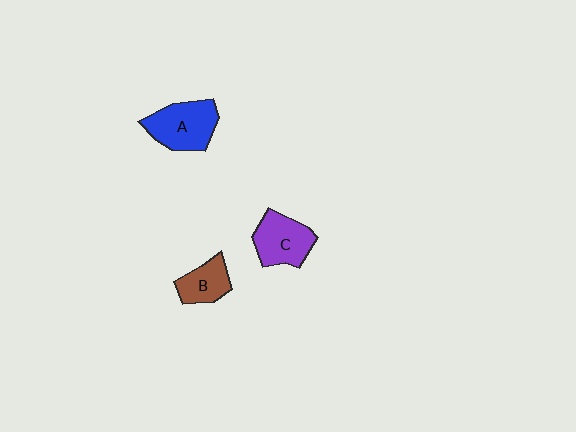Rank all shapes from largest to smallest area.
From largest to smallest: A (blue), C (purple), B (brown).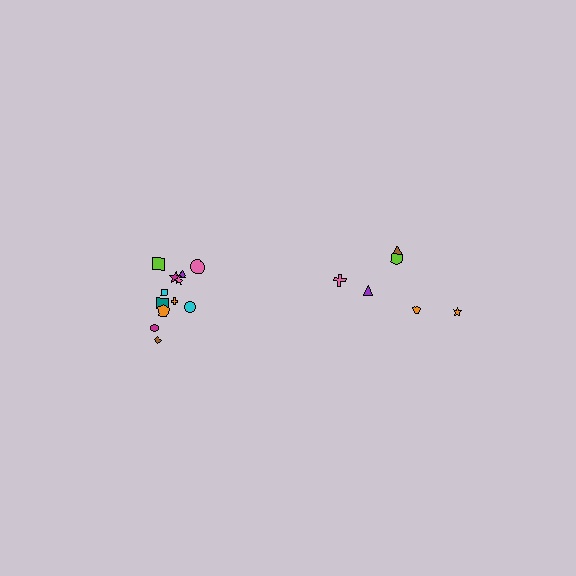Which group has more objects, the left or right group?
The left group.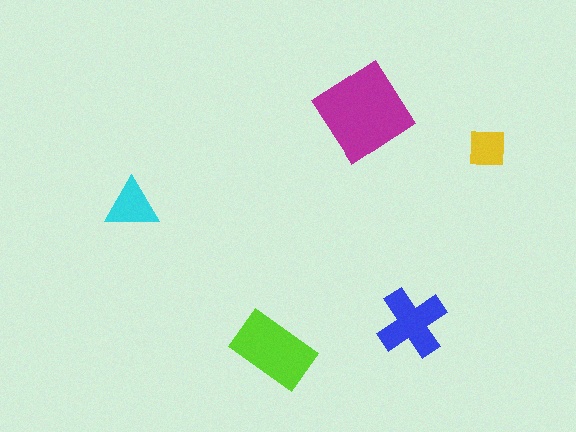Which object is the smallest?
The yellow square.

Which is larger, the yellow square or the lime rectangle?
The lime rectangle.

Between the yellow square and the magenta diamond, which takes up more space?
The magenta diamond.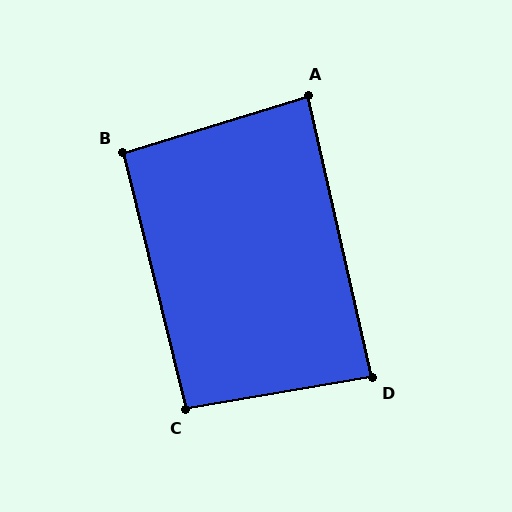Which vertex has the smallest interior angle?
A, at approximately 86 degrees.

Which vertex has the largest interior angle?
C, at approximately 94 degrees.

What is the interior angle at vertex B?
Approximately 93 degrees (approximately right).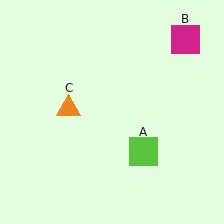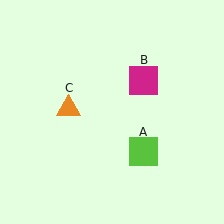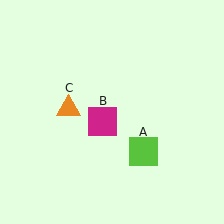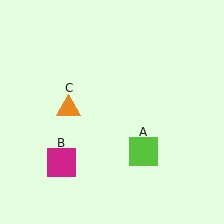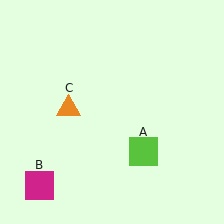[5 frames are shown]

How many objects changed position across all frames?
1 object changed position: magenta square (object B).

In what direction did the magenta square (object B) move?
The magenta square (object B) moved down and to the left.